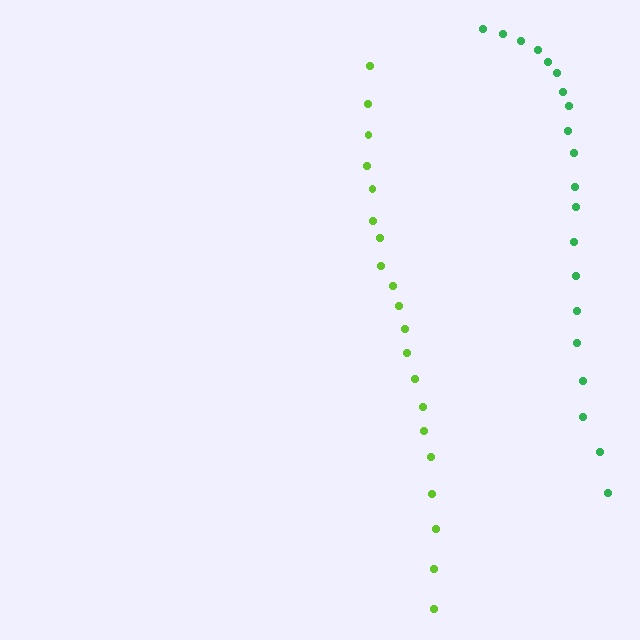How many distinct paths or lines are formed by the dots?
There are 2 distinct paths.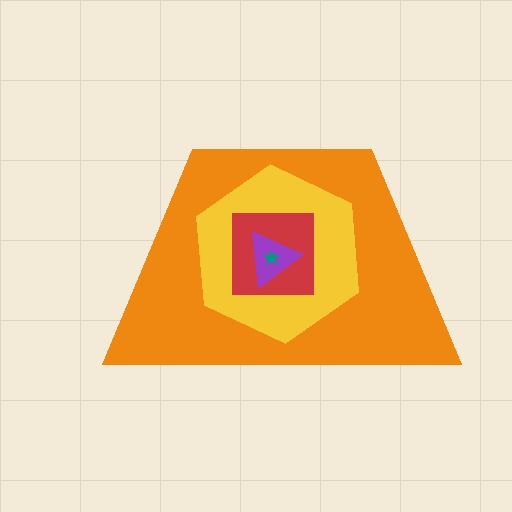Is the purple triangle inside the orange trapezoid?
Yes.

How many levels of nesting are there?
5.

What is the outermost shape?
The orange trapezoid.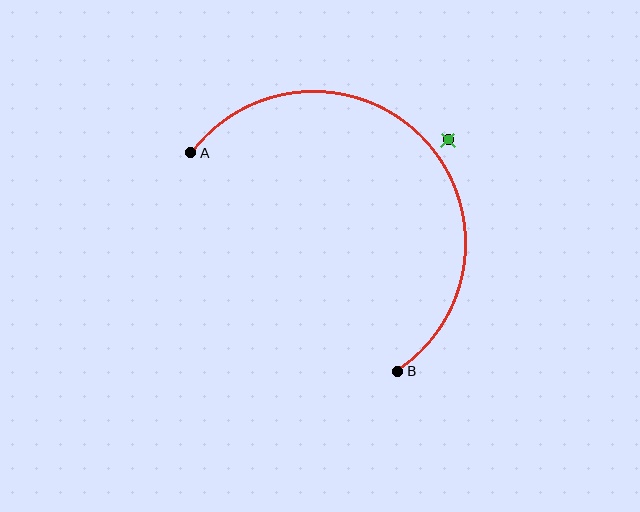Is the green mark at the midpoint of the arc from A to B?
No — the green mark does not lie on the arc at all. It sits slightly outside the curve.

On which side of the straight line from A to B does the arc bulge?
The arc bulges above and to the right of the straight line connecting A and B.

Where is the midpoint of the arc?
The arc midpoint is the point on the curve farthest from the straight line joining A and B. It sits above and to the right of that line.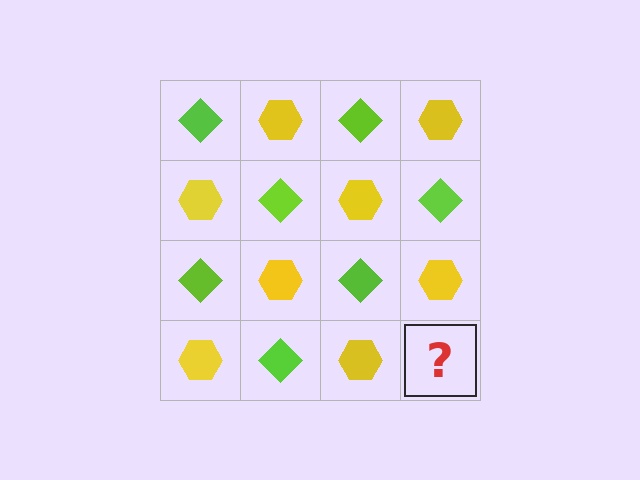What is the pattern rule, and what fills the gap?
The rule is that it alternates lime diamond and yellow hexagon in a checkerboard pattern. The gap should be filled with a lime diamond.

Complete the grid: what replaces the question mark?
The question mark should be replaced with a lime diamond.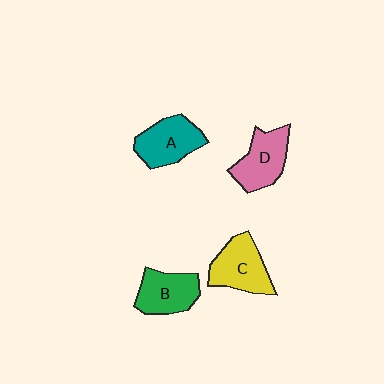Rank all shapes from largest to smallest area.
From largest to smallest: C (yellow), A (teal), D (pink), B (green).